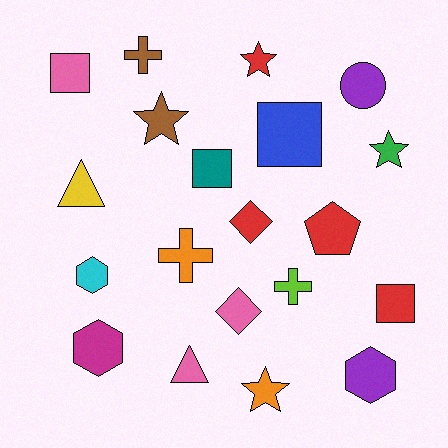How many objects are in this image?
There are 20 objects.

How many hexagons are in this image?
There are 3 hexagons.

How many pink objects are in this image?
There are 3 pink objects.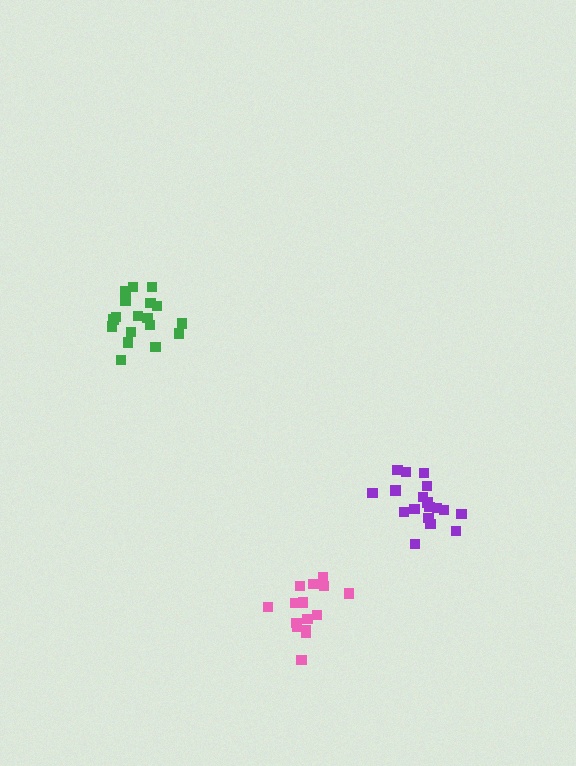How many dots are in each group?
Group 1: 18 dots, Group 2: 18 dots, Group 3: 15 dots (51 total).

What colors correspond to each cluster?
The clusters are colored: green, purple, pink.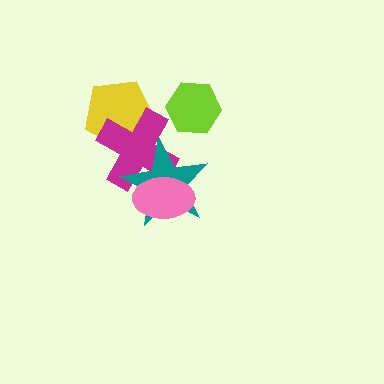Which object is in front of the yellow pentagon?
The magenta cross is in front of the yellow pentagon.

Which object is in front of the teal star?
The pink ellipse is in front of the teal star.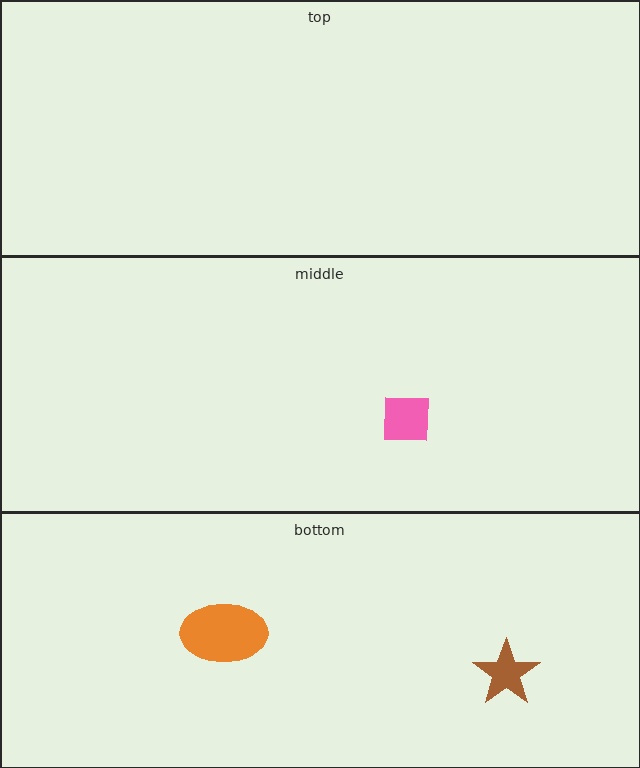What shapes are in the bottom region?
The orange ellipse, the brown star.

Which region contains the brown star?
The bottom region.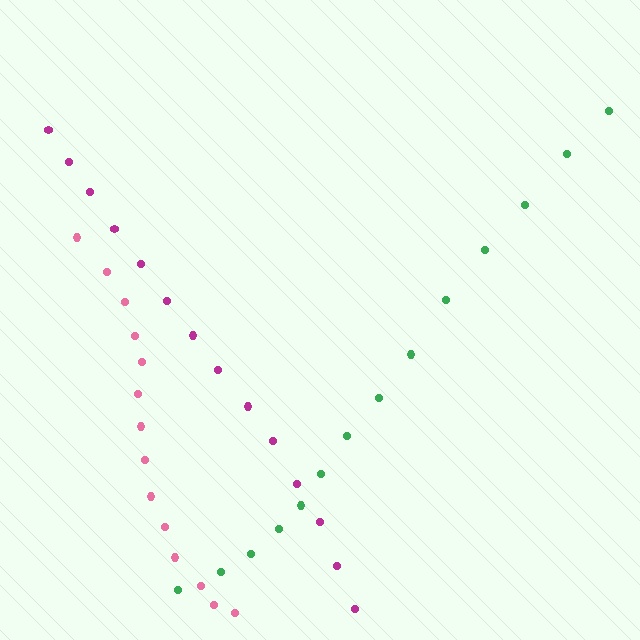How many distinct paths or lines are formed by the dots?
There are 3 distinct paths.